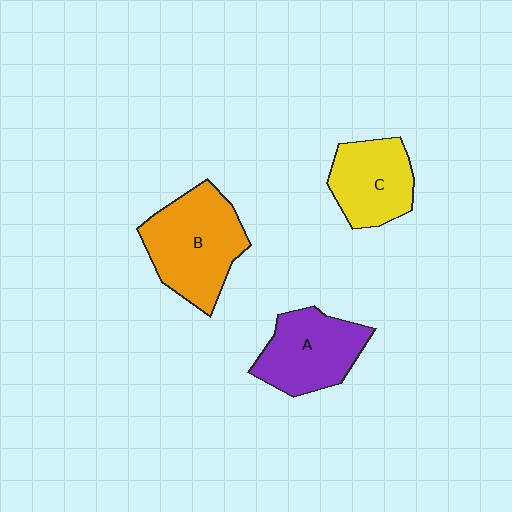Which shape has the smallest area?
Shape C (yellow).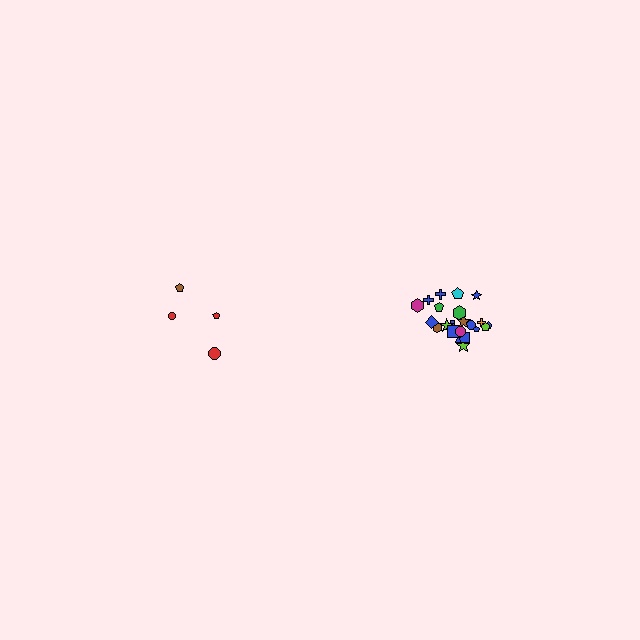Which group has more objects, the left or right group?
The right group.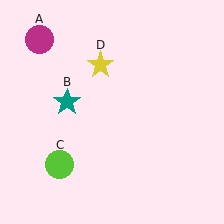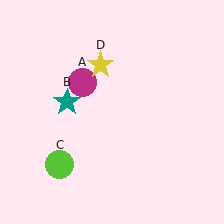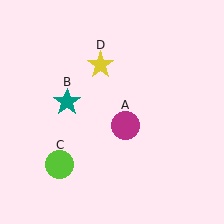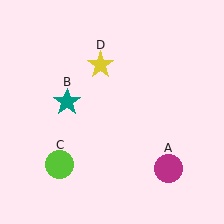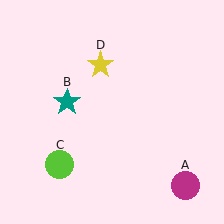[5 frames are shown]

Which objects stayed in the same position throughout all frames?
Teal star (object B) and lime circle (object C) and yellow star (object D) remained stationary.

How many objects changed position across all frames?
1 object changed position: magenta circle (object A).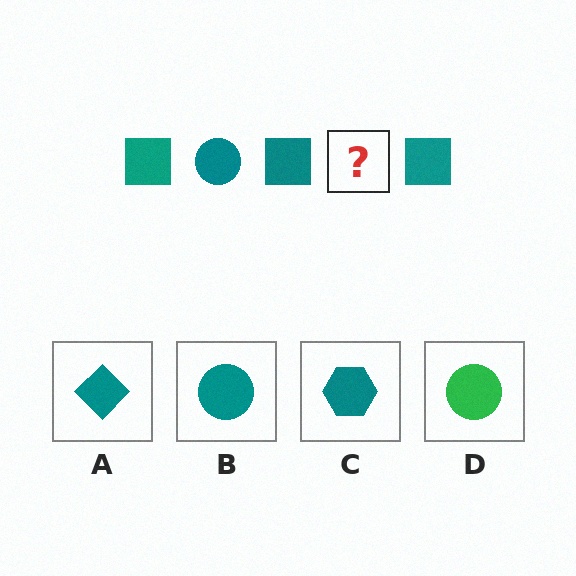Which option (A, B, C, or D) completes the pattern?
B.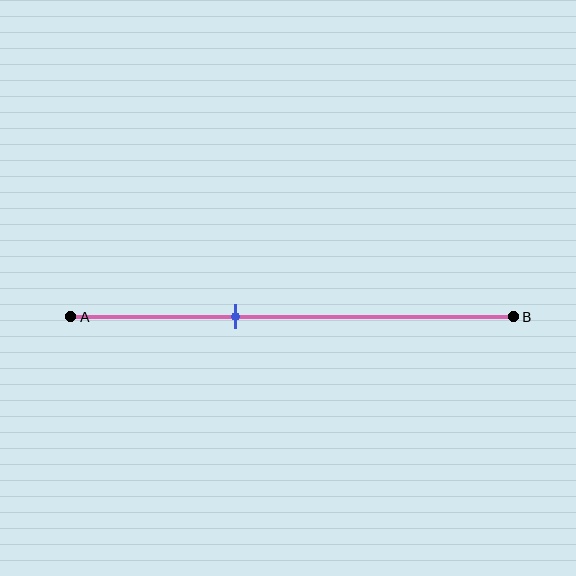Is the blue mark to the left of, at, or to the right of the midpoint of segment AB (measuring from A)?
The blue mark is to the left of the midpoint of segment AB.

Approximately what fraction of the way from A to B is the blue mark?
The blue mark is approximately 35% of the way from A to B.